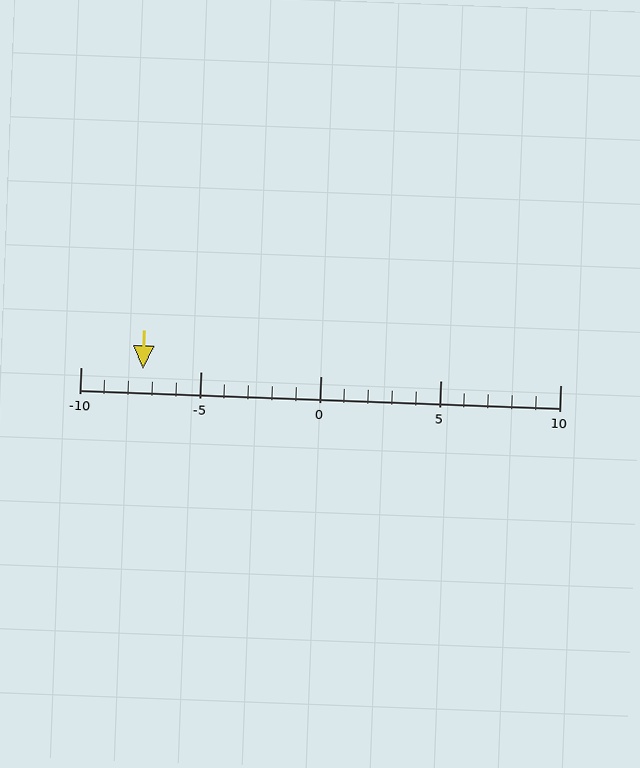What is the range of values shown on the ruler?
The ruler shows values from -10 to 10.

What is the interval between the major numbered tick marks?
The major tick marks are spaced 5 units apart.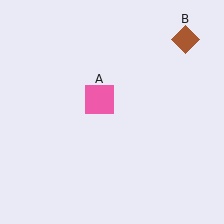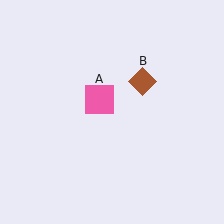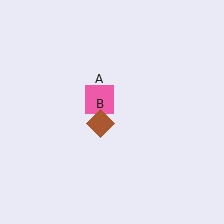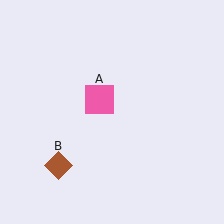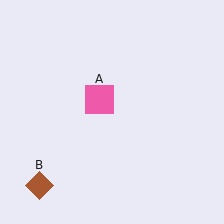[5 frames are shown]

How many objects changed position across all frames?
1 object changed position: brown diamond (object B).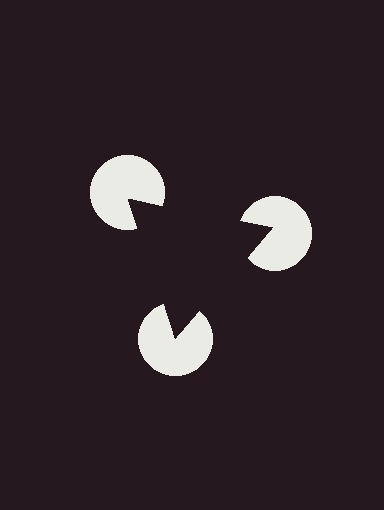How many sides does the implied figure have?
3 sides.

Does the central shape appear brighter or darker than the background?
It typically appears slightly darker than the background, even though no actual brightness change is drawn.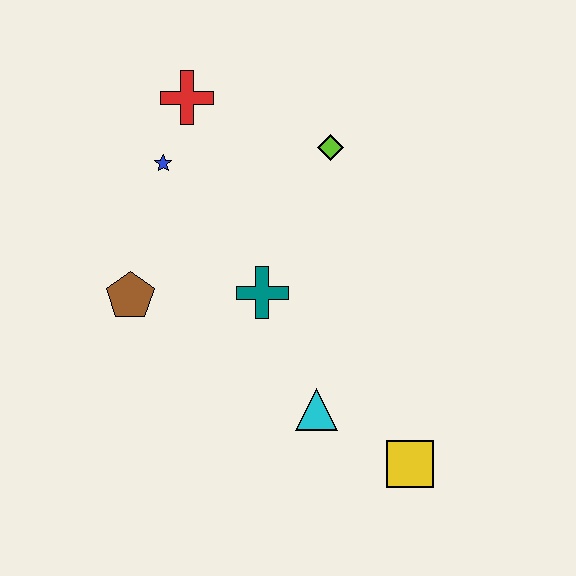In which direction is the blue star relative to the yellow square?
The blue star is above the yellow square.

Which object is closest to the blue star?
The red cross is closest to the blue star.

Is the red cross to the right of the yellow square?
No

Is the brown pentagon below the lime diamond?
Yes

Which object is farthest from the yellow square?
The red cross is farthest from the yellow square.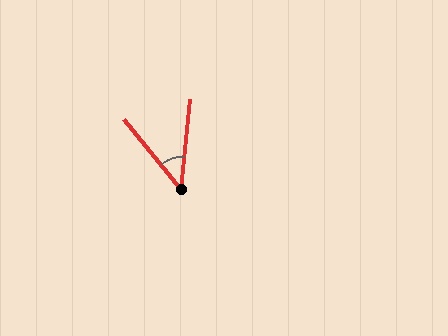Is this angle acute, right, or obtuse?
It is acute.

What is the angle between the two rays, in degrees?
Approximately 45 degrees.